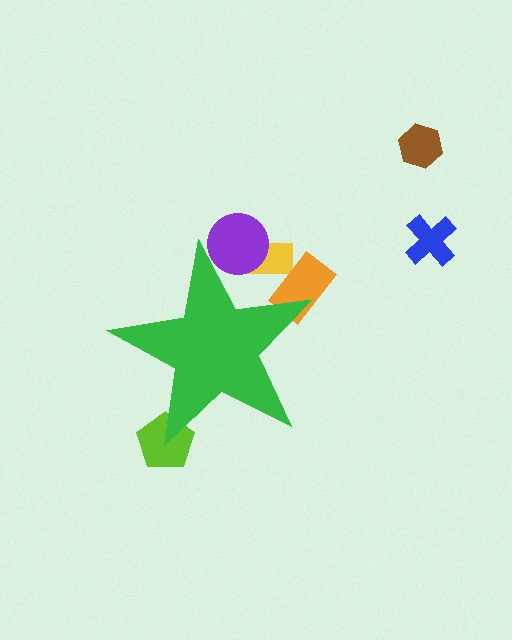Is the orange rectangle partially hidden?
Yes, the orange rectangle is partially hidden behind the green star.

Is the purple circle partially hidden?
Yes, the purple circle is partially hidden behind the green star.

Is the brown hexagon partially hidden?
No, the brown hexagon is fully visible.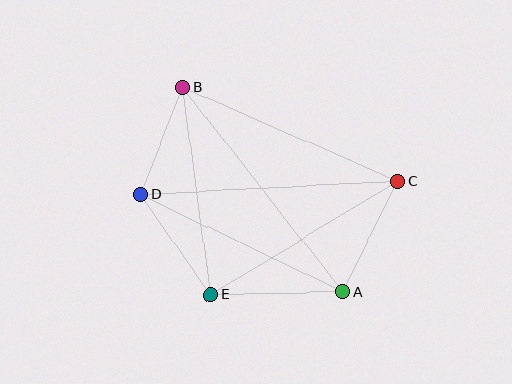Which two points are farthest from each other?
Points A and B are farthest from each other.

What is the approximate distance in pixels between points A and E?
The distance between A and E is approximately 132 pixels.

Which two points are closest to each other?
Points B and D are closest to each other.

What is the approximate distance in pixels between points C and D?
The distance between C and D is approximately 257 pixels.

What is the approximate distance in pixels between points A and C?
The distance between A and C is approximately 123 pixels.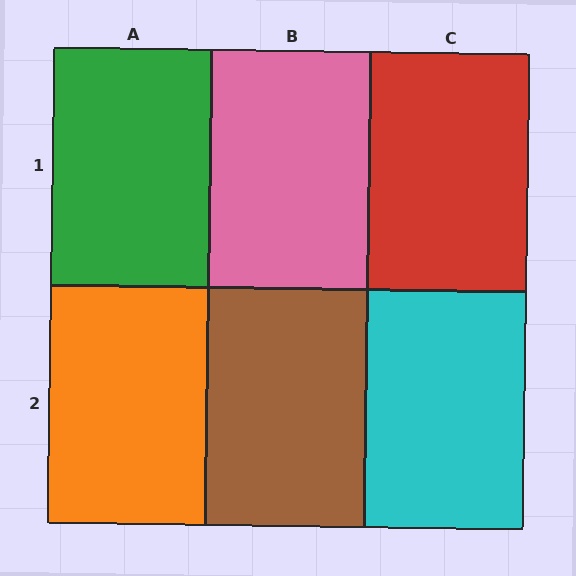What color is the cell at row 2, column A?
Orange.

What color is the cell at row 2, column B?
Brown.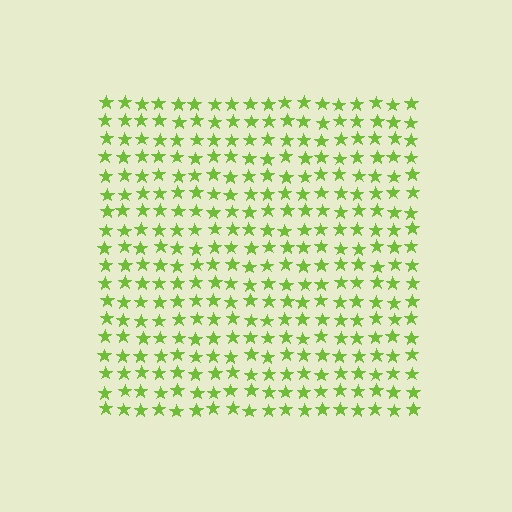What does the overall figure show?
The overall figure shows a square.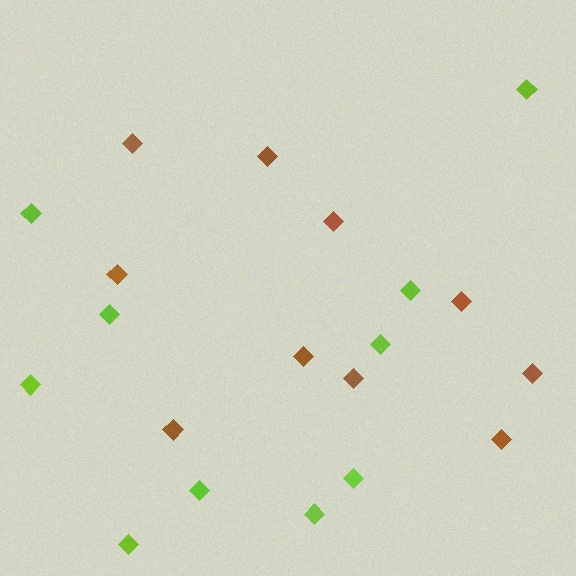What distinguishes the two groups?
There are 2 groups: one group of brown diamonds (10) and one group of lime diamonds (10).